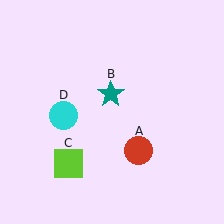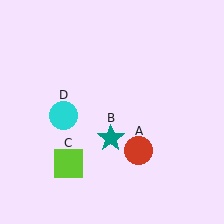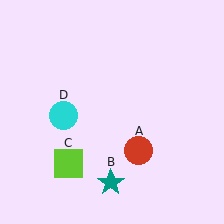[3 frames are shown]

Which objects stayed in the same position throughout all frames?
Red circle (object A) and lime square (object C) and cyan circle (object D) remained stationary.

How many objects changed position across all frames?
1 object changed position: teal star (object B).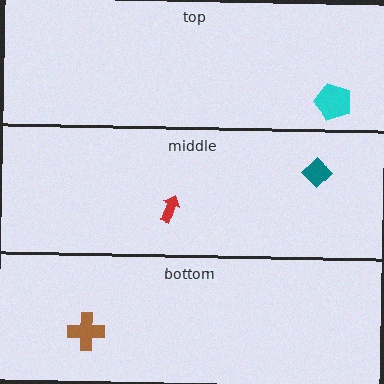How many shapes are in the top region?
1.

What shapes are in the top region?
The cyan pentagon.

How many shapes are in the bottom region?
1.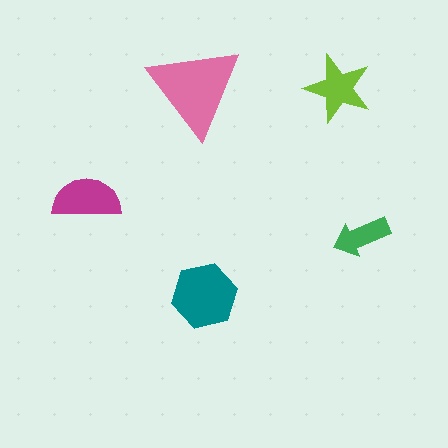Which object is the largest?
The pink triangle.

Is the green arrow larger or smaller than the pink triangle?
Smaller.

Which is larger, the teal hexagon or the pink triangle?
The pink triangle.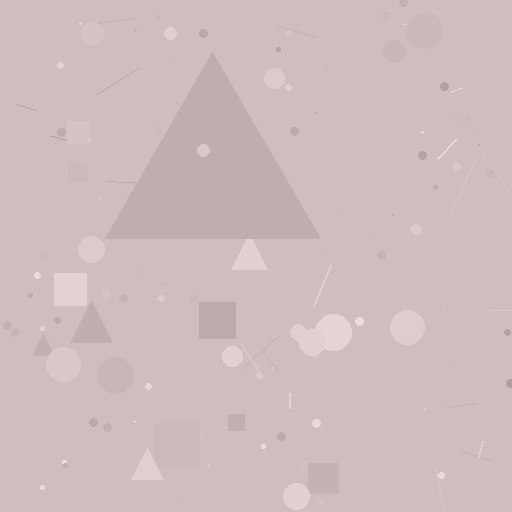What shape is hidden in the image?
A triangle is hidden in the image.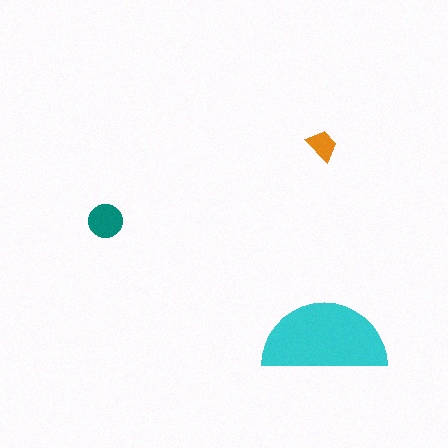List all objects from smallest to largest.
The orange trapezoid, the teal circle, the cyan semicircle.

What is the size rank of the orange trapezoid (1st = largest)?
3rd.